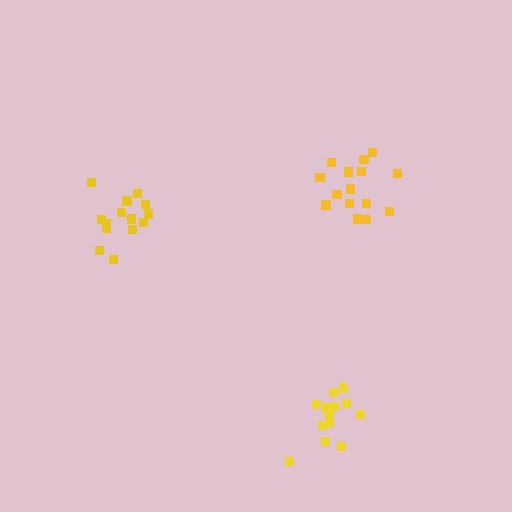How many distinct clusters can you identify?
There are 3 distinct clusters.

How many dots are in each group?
Group 1: 15 dots, Group 2: 13 dots, Group 3: 14 dots (42 total).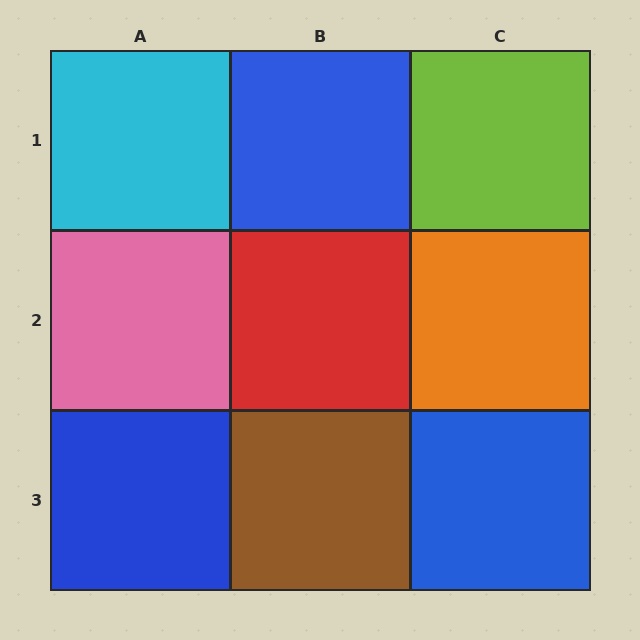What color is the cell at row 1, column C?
Lime.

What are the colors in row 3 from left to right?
Blue, brown, blue.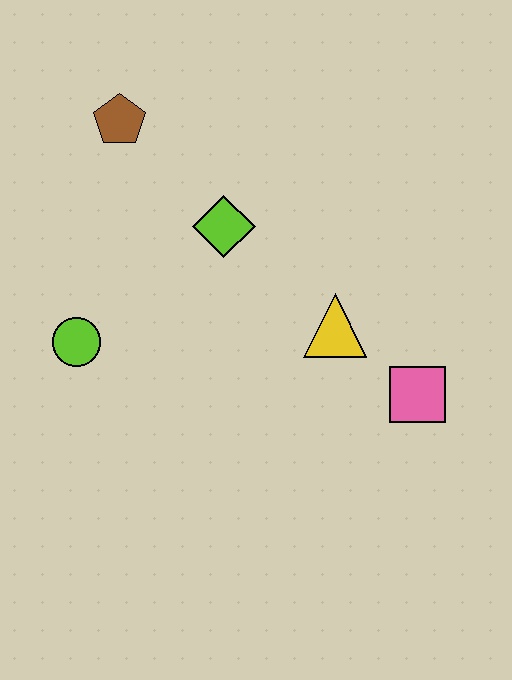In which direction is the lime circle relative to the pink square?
The lime circle is to the left of the pink square.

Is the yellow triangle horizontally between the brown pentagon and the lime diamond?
No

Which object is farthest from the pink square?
The brown pentagon is farthest from the pink square.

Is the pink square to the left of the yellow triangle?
No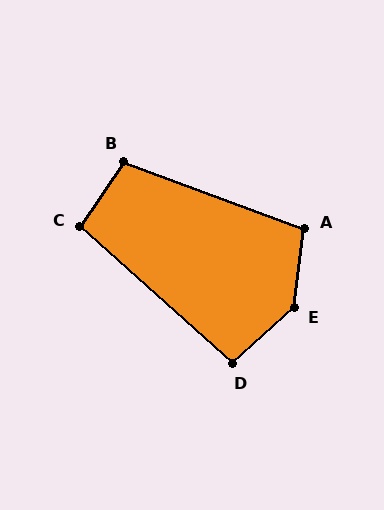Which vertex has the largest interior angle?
E, at approximately 139 degrees.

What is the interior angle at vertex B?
Approximately 104 degrees (obtuse).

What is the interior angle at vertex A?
Approximately 103 degrees (obtuse).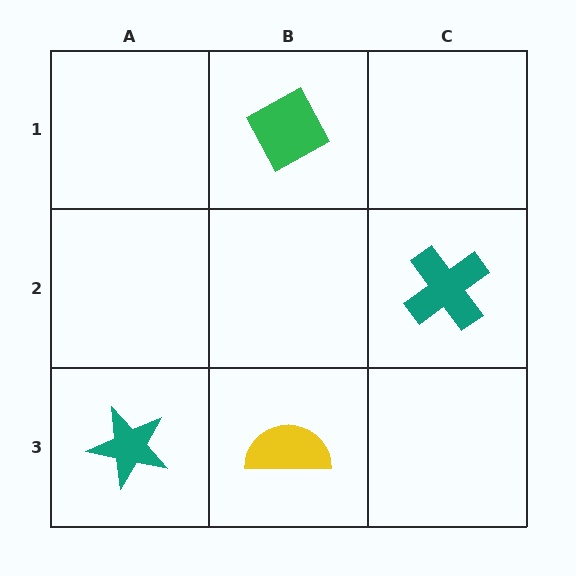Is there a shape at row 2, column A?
No, that cell is empty.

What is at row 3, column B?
A yellow semicircle.